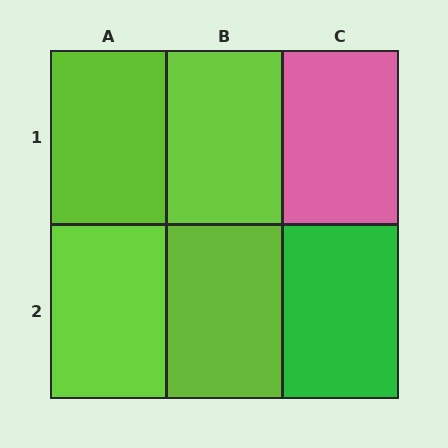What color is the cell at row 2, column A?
Lime.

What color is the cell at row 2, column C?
Green.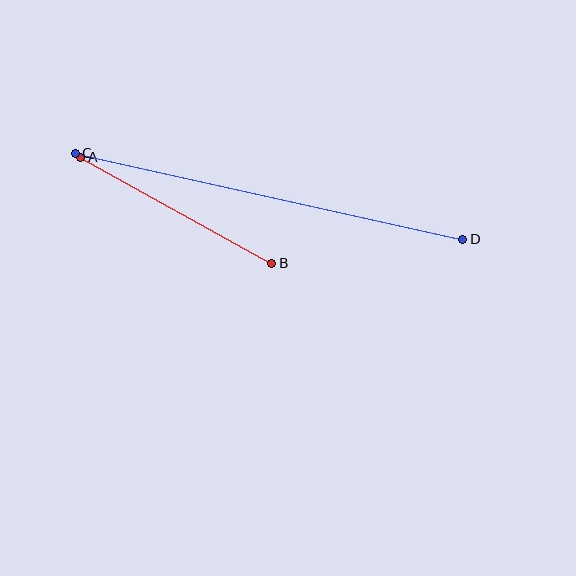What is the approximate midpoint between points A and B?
The midpoint is at approximately (176, 210) pixels.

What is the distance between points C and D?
The distance is approximately 397 pixels.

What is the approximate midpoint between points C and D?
The midpoint is at approximately (269, 196) pixels.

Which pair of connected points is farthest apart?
Points C and D are farthest apart.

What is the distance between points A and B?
The distance is approximately 218 pixels.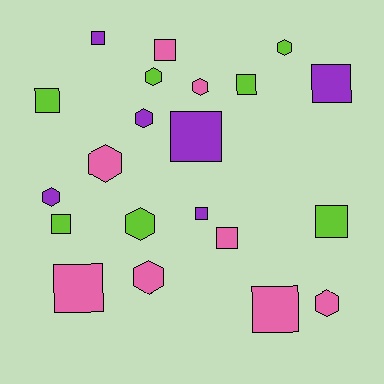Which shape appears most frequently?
Square, with 12 objects.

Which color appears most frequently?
Pink, with 8 objects.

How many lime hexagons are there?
There are 3 lime hexagons.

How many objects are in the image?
There are 21 objects.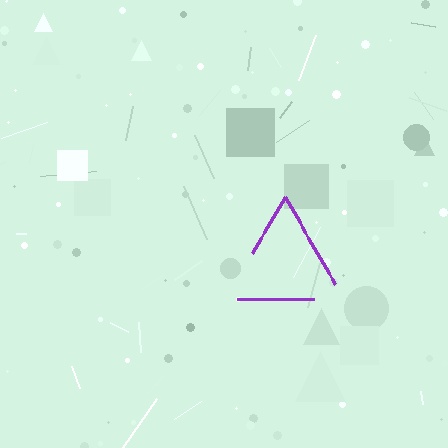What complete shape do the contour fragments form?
The contour fragments form a triangle.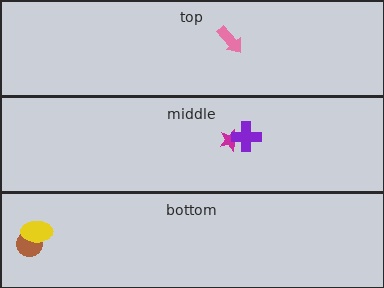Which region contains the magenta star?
The middle region.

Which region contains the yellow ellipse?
The bottom region.